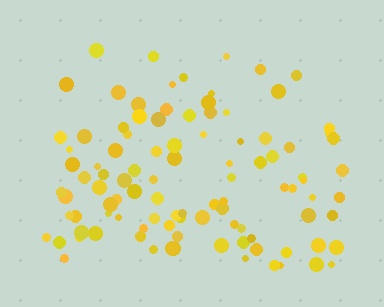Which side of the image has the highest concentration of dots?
The bottom.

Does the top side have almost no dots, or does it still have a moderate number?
Still a moderate number, just noticeably fewer than the bottom.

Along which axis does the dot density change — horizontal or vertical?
Vertical.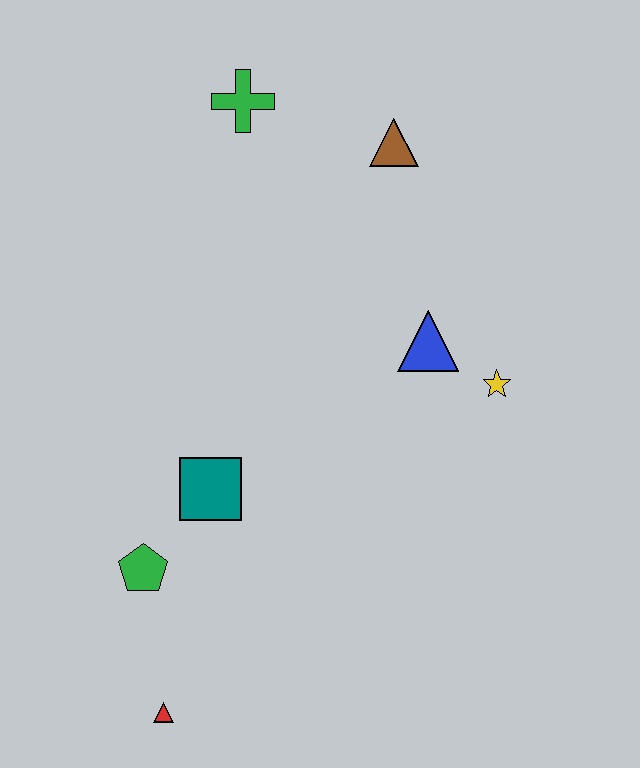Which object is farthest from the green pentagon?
The brown triangle is farthest from the green pentagon.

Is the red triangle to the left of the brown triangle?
Yes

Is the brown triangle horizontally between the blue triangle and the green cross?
Yes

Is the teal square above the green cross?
No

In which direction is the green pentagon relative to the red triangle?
The green pentagon is above the red triangle.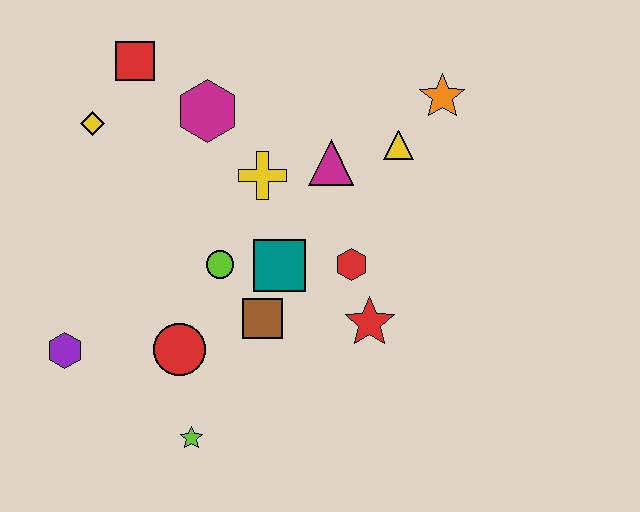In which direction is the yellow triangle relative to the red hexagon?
The yellow triangle is above the red hexagon.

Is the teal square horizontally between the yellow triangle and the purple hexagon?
Yes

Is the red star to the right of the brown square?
Yes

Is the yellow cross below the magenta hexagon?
Yes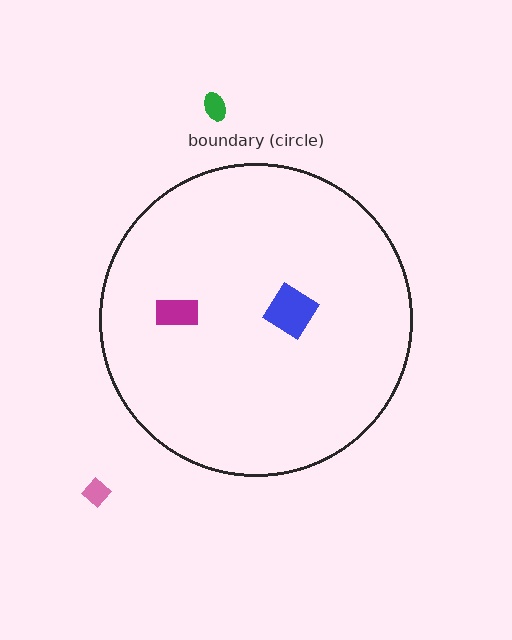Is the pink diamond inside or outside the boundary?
Outside.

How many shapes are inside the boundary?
2 inside, 2 outside.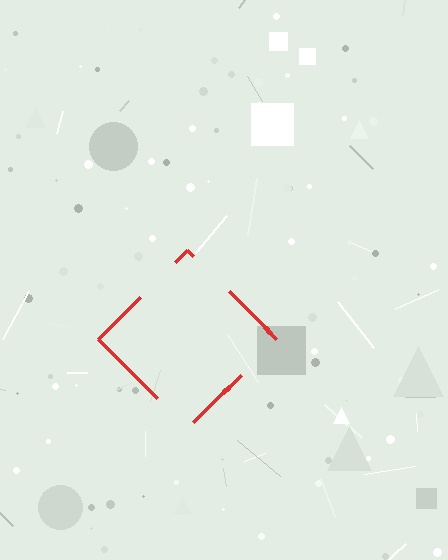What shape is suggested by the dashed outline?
The dashed outline suggests a diamond.